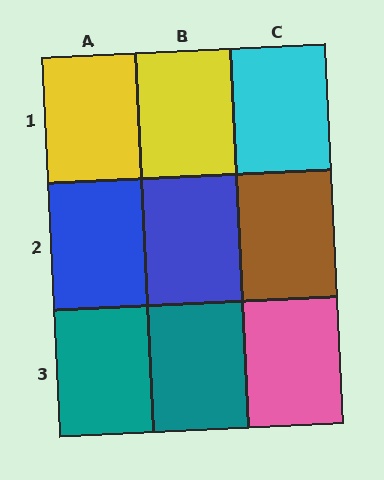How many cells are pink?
1 cell is pink.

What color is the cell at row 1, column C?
Cyan.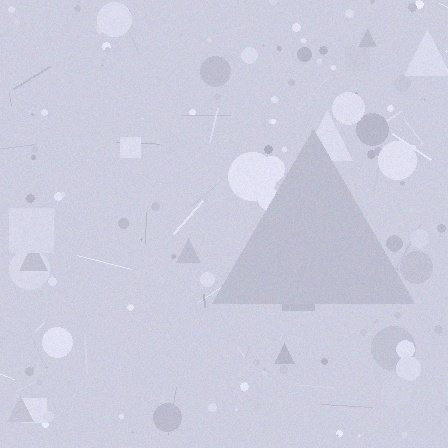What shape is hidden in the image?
A triangle is hidden in the image.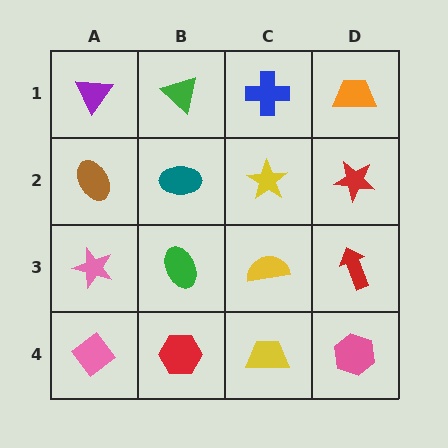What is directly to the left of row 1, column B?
A purple triangle.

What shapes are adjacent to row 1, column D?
A red star (row 2, column D), a blue cross (row 1, column C).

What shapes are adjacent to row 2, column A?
A purple triangle (row 1, column A), a pink star (row 3, column A), a teal ellipse (row 2, column B).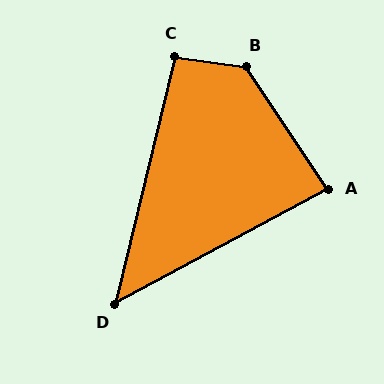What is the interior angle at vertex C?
Approximately 96 degrees (obtuse).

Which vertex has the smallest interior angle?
D, at approximately 48 degrees.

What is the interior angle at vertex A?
Approximately 84 degrees (acute).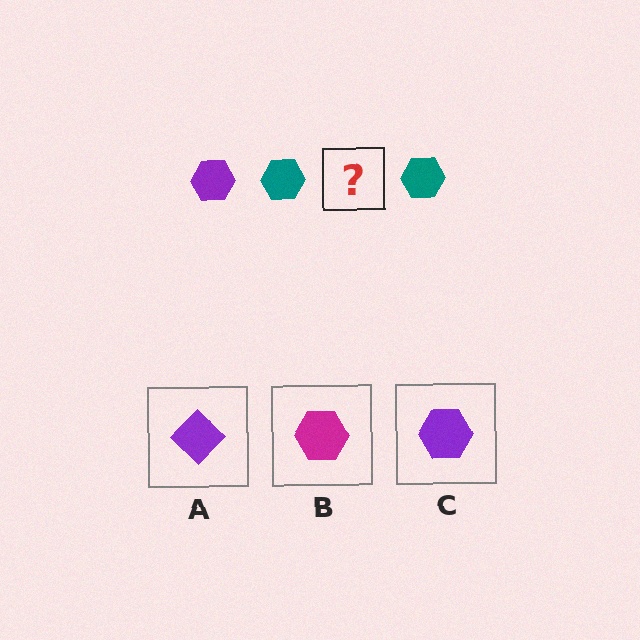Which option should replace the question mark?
Option C.